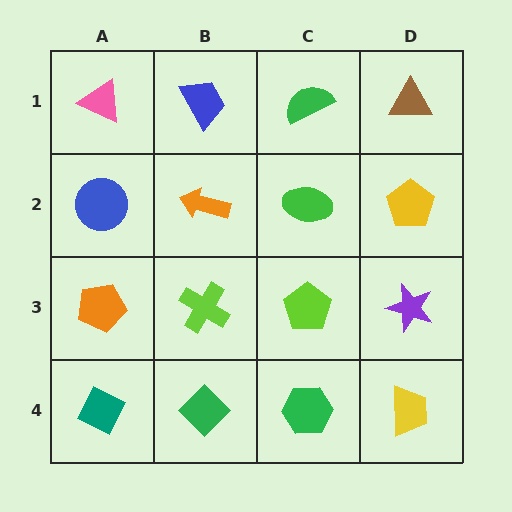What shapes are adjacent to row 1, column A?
A blue circle (row 2, column A), a blue trapezoid (row 1, column B).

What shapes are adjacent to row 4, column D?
A purple star (row 3, column D), a green hexagon (row 4, column C).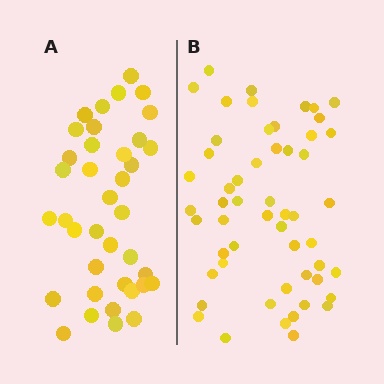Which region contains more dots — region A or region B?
Region B (the right region) has more dots.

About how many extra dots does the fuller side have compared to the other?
Region B has approximately 15 more dots than region A.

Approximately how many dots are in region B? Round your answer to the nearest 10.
About 50 dots. (The exact count is 54, which rounds to 50.)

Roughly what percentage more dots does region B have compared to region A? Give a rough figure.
About 40% more.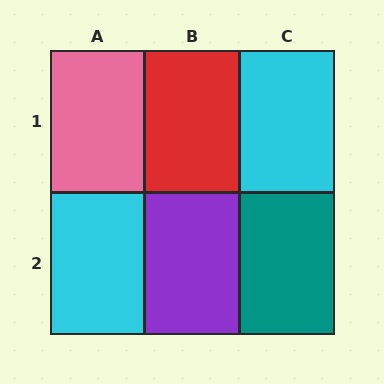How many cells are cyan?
2 cells are cyan.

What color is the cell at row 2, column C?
Teal.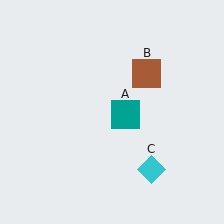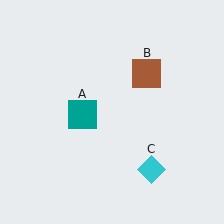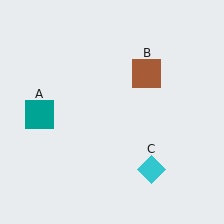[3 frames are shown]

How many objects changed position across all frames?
1 object changed position: teal square (object A).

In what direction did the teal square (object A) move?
The teal square (object A) moved left.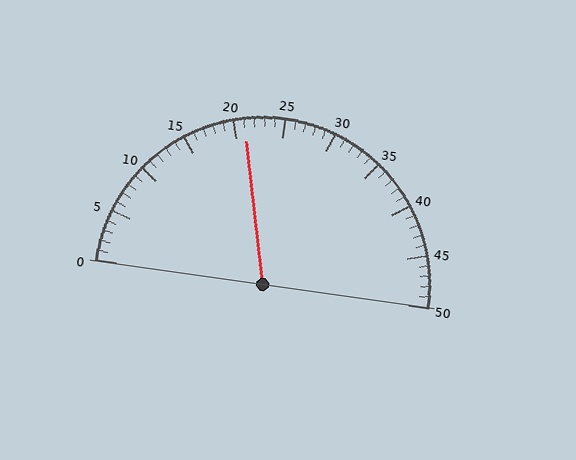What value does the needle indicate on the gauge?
The needle indicates approximately 21.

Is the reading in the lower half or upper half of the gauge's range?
The reading is in the lower half of the range (0 to 50).